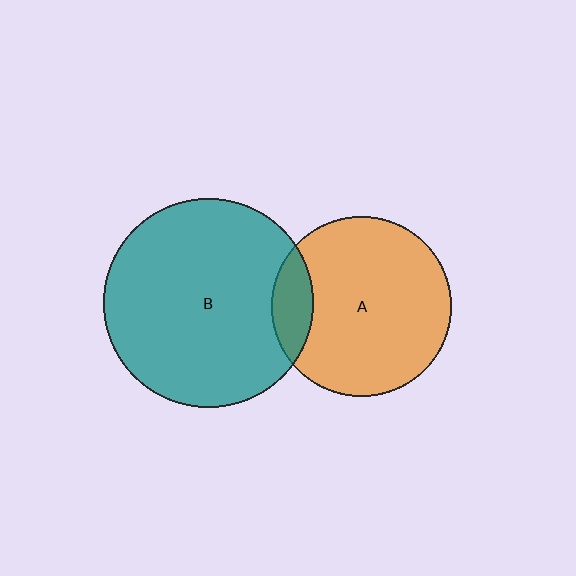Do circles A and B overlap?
Yes.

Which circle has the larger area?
Circle B (teal).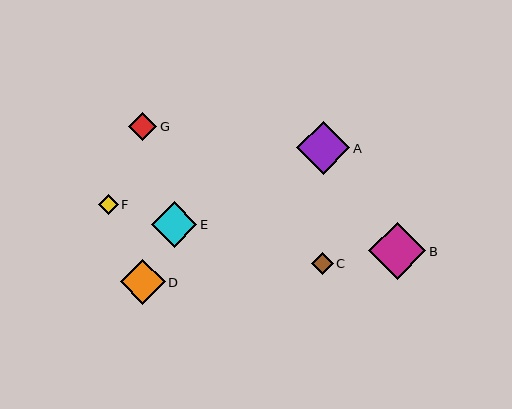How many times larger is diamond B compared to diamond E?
Diamond B is approximately 1.2 times the size of diamond E.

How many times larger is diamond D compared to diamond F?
Diamond D is approximately 2.3 times the size of diamond F.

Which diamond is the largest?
Diamond B is the largest with a size of approximately 57 pixels.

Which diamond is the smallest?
Diamond F is the smallest with a size of approximately 20 pixels.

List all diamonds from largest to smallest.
From largest to smallest: B, A, E, D, G, C, F.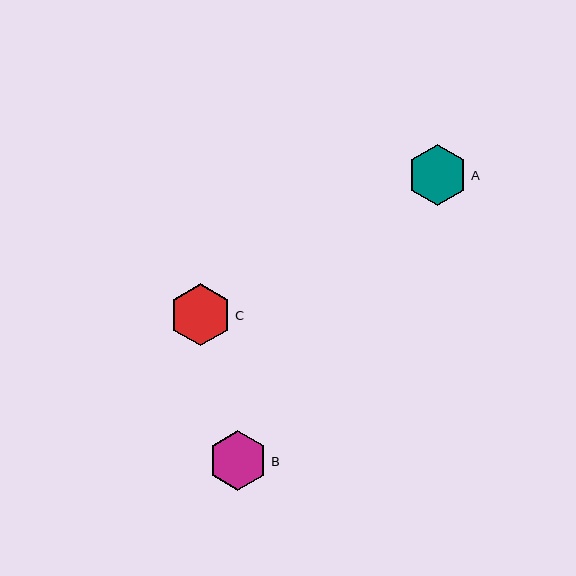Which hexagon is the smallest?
Hexagon B is the smallest with a size of approximately 60 pixels.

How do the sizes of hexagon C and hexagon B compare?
Hexagon C and hexagon B are approximately the same size.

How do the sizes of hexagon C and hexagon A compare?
Hexagon C and hexagon A are approximately the same size.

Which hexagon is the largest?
Hexagon C is the largest with a size of approximately 62 pixels.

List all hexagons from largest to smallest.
From largest to smallest: C, A, B.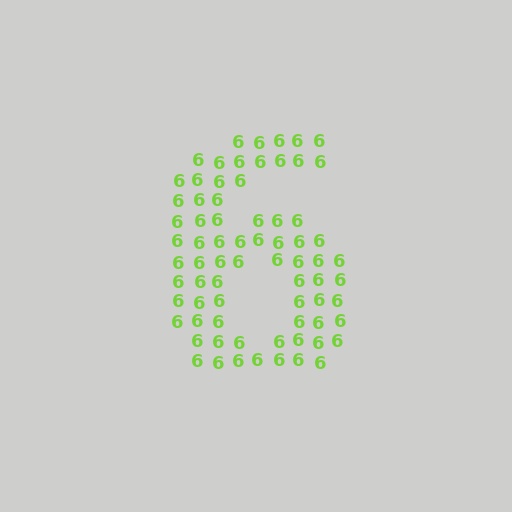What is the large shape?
The large shape is the digit 6.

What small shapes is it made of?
It is made of small digit 6's.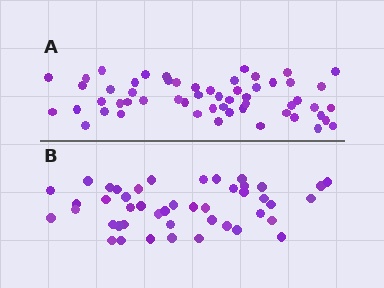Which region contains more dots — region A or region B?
Region A (the top region) has more dots.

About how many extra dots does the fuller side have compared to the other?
Region A has roughly 12 or so more dots than region B.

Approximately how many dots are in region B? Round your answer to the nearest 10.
About 40 dots. (The exact count is 45, which rounds to 40.)